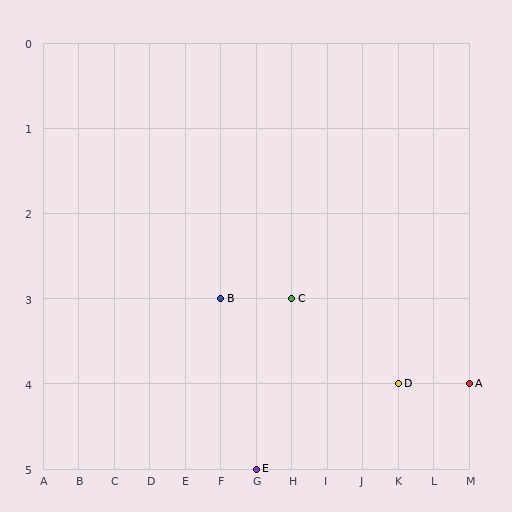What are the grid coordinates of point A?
Point A is at grid coordinates (M, 4).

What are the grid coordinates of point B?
Point B is at grid coordinates (F, 3).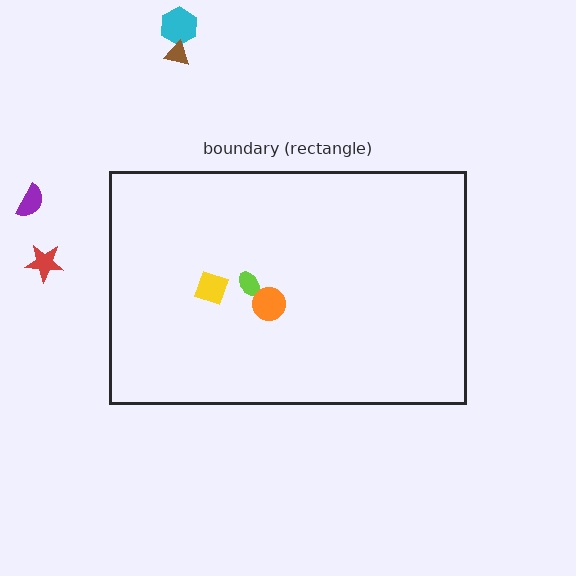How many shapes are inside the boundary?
3 inside, 4 outside.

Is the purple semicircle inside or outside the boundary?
Outside.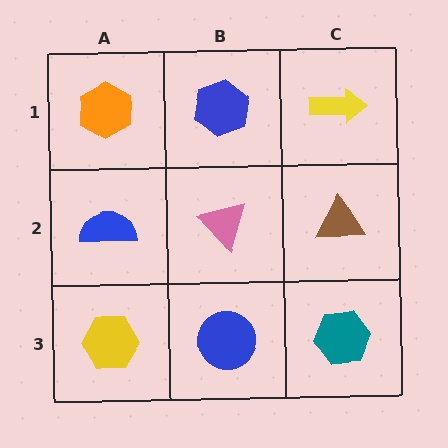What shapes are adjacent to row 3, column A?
A blue semicircle (row 2, column A), a blue circle (row 3, column B).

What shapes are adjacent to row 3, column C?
A brown triangle (row 2, column C), a blue circle (row 3, column B).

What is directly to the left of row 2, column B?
A blue semicircle.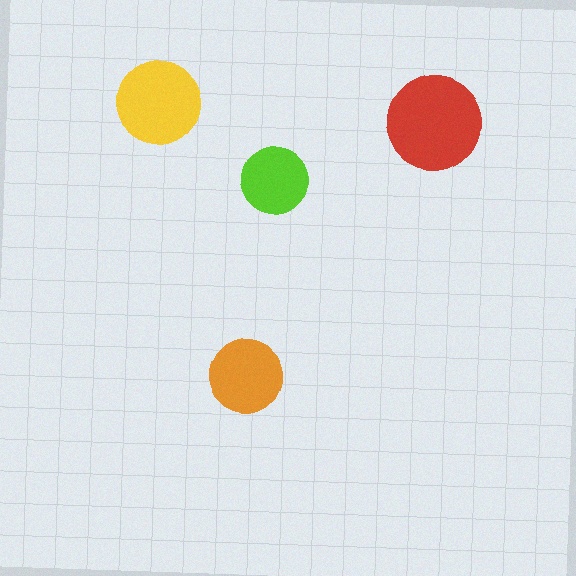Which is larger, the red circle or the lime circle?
The red one.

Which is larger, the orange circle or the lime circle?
The orange one.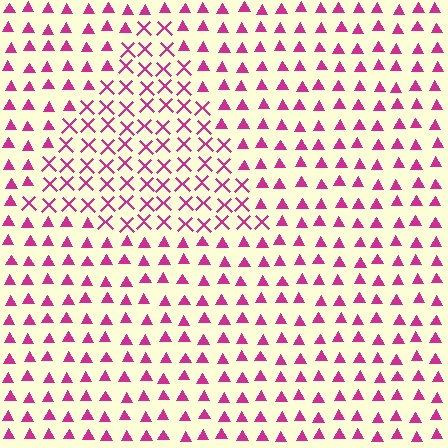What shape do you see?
I see a triangle.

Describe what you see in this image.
The image is filled with small magenta elements arranged in a uniform grid. A triangle-shaped region contains X marks, while the surrounding area contains triangles. The boundary is defined purely by the change in element shape.